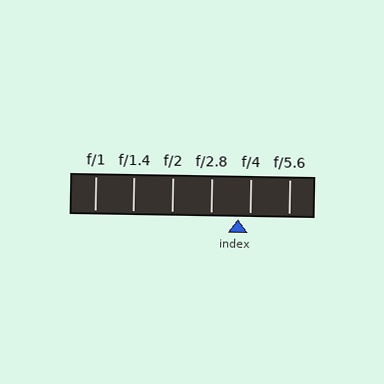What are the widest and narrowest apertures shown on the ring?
The widest aperture shown is f/1 and the narrowest is f/5.6.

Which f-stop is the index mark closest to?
The index mark is closest to f/4.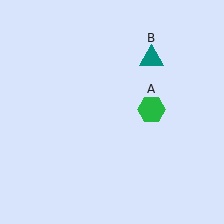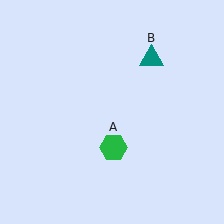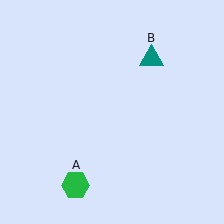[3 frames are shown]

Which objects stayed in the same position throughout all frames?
Teal triangle (object B) remained stationary.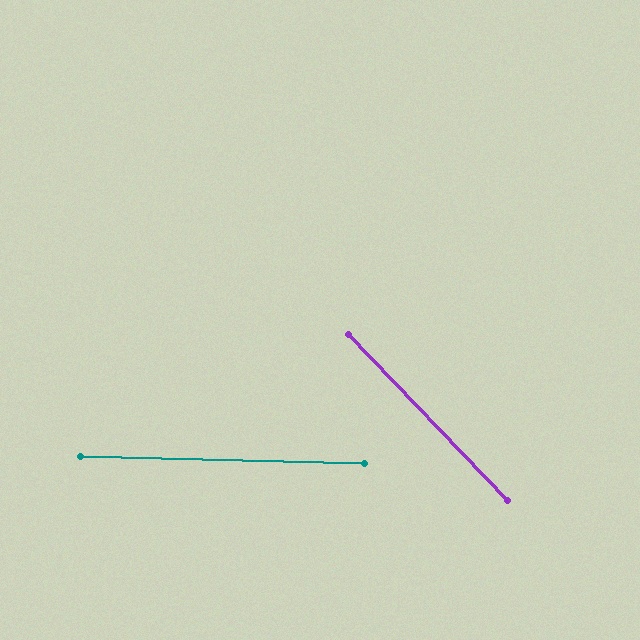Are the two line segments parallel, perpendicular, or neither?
Neither parallel nor perpendicular — they differ by about 45°.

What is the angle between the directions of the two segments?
Approximately 45 degrees.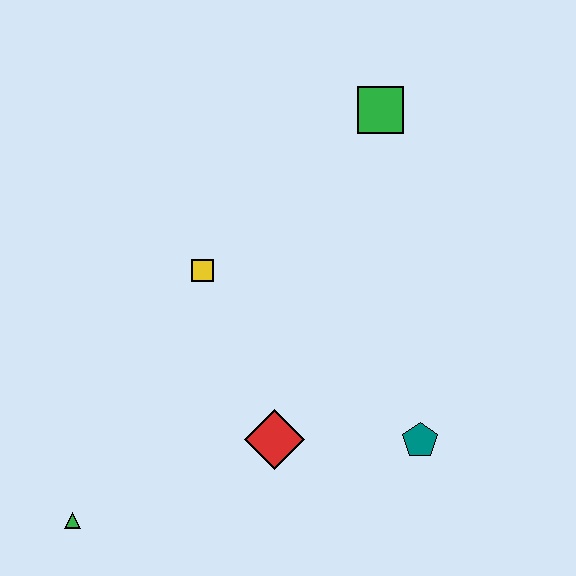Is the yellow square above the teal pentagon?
Yes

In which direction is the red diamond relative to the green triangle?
The red diamond is to the right of the green triangle.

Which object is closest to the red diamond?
The teal pentagon is closest to the red diamond.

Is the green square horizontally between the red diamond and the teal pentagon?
Yes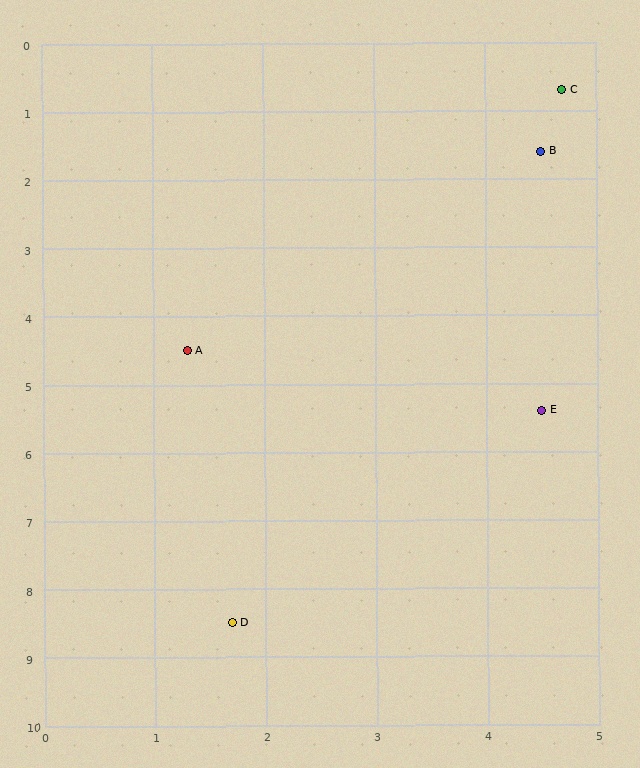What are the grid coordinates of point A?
Point A is at approximately (1.3, 4.5).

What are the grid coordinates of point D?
Point D is at approximately (1.7, 8.5).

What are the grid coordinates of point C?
Point C is at approximately (4.7, 0.7).